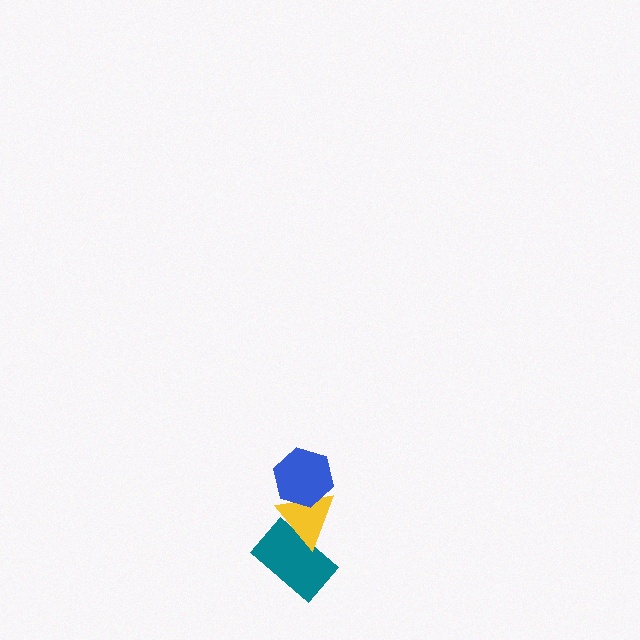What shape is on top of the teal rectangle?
The yellow triangle is on top of the teal rectangle.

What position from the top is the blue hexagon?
The blue hexagon is 1st from the top.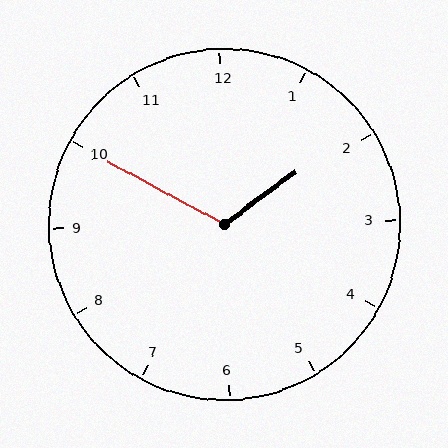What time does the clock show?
1:50.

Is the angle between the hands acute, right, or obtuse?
It is obtuse.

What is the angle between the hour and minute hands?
Approximately 115 degrees.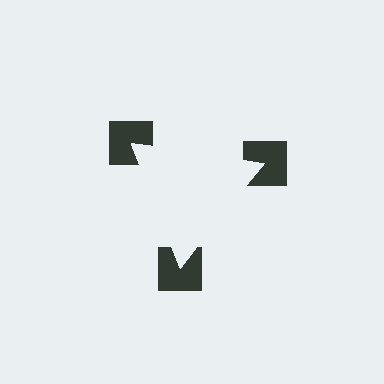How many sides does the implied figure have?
3 sides.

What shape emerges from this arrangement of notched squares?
An illusory triangle — its edges are inferred from the aligned wedge cuts in the notched squares, not physically drawn.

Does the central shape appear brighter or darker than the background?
It typically appears slightly brighter than the background, even though no actual brightness change is drawn.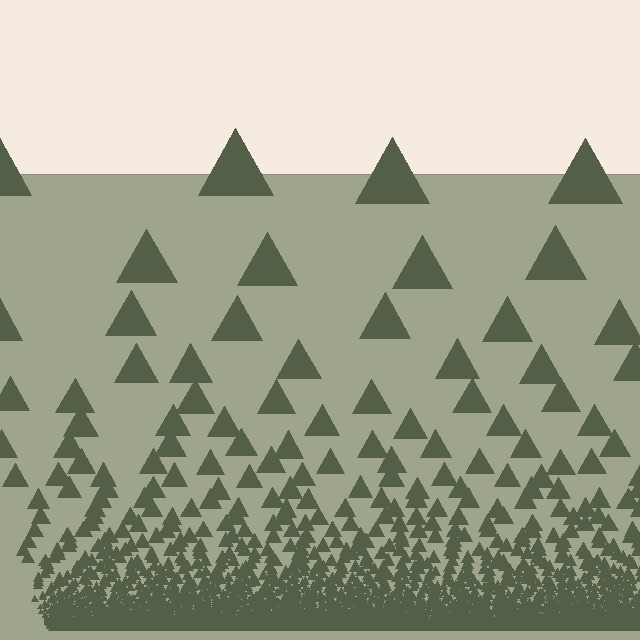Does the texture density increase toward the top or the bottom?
Density increases toward the bottom.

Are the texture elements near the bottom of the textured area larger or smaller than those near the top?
Smaller. The gradient is inverted — elements near the bottom are smaller and denser.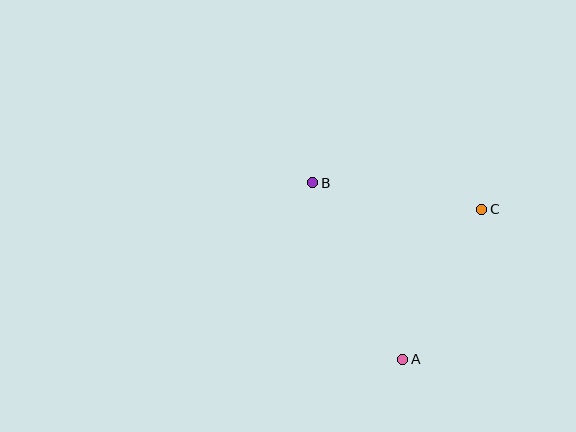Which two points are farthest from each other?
Points A and B are farthest from each other.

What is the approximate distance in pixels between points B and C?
The distance between B and C is approximately 171 pixels.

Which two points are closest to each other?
Points A and C are closest to each other.